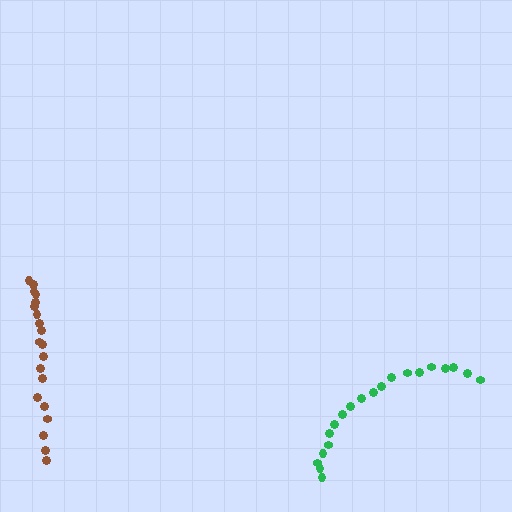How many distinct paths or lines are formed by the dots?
There are 2 distinct paths.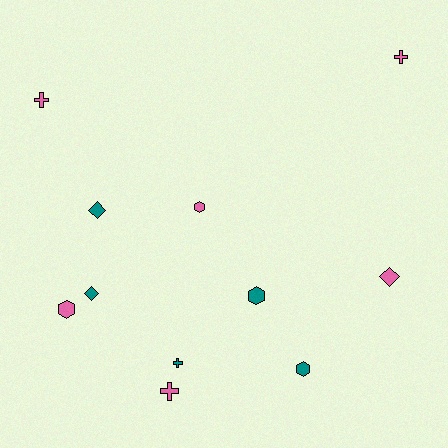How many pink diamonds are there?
There is 1 pink diamond.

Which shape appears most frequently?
Hexagon, with 4 objects.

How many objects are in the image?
There are 11 objects.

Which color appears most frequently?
Pink, with 6 objects.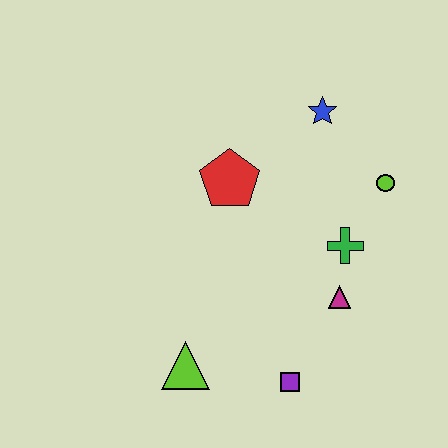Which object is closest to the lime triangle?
The purple square is closest to the lime triangle.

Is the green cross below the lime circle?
Yes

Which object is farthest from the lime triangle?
The blue star is farthest from the lime triangle.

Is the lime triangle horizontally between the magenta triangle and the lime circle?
No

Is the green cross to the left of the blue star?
No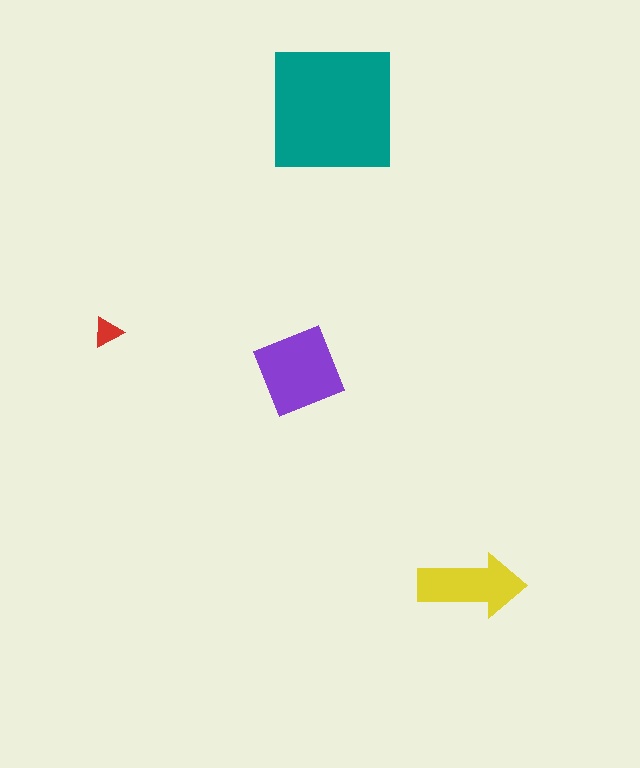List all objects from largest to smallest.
The teal square, the purple diamond, the yellow arrow, the red triangle.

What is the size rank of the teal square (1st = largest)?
1st.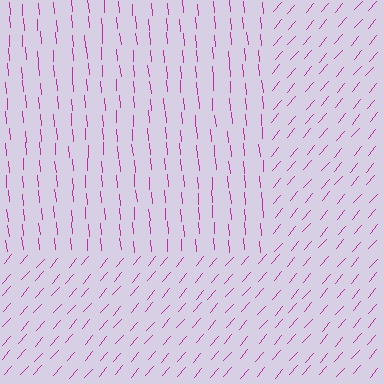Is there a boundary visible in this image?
Yes, there is a texture boundary formed by a change in line orientation.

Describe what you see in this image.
The image is filled with small magenta line segments. A rectangle region in the image has lines oriented differently from the surrounding lines, creating a visible texture boundary.